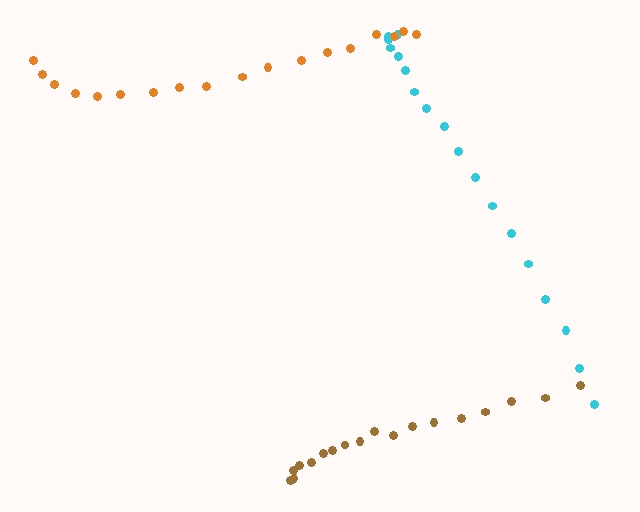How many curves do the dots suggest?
There are 3 distinct paths.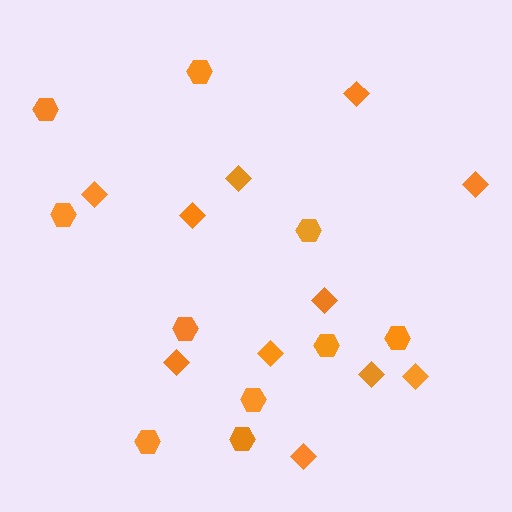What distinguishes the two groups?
There are 2 groups: one group of hexagons (10) and one group of diamonds (11).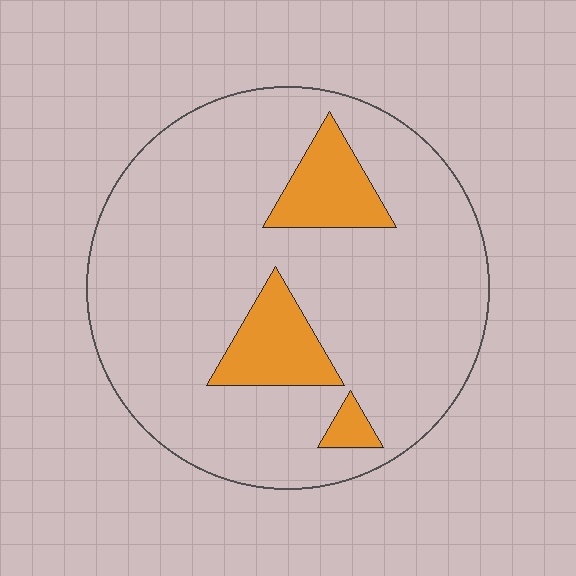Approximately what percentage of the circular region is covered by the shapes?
Approximately 15%.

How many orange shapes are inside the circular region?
3.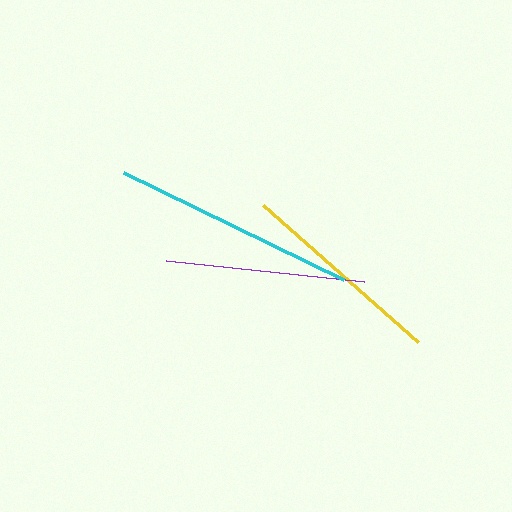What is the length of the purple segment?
The purple segment is approximately 199 pixels long.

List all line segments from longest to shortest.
From longest to shortest: cyan, yellow, purple.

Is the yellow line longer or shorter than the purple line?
The yellow line is longer than the purple line.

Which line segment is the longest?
The cyan line is the longest at approximately 244 pixels.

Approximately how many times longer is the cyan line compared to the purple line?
The cyan line is approximately 1.2 times the length of the purple line.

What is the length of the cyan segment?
The cyan segment is approximately 244 pixels long.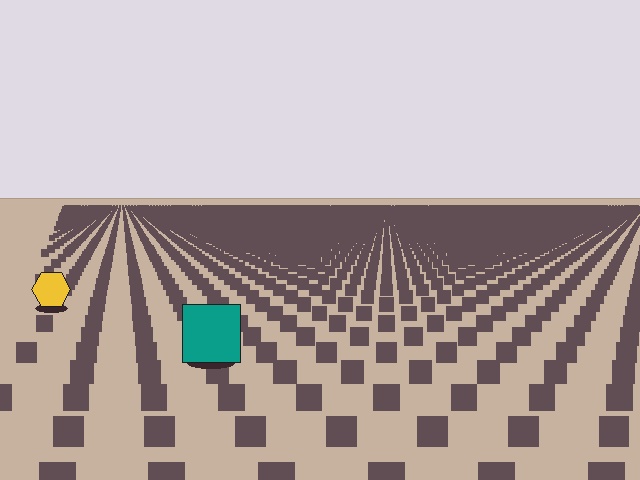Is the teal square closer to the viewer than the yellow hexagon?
Yes. The teal square is closer — you can tell from the texture gradient: the ground texture is coarser near it.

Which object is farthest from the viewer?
The yellow hexagon is farthest from the viewer. It appears smaller and the ground texture around it is denser.